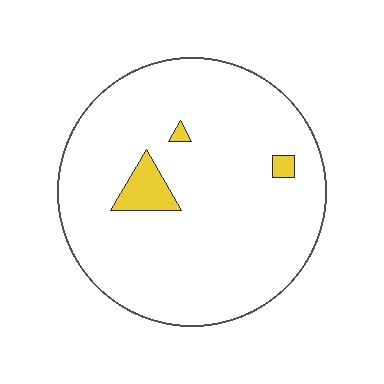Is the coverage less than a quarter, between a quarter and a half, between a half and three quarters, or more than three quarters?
Less than a quarter.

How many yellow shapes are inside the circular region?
3.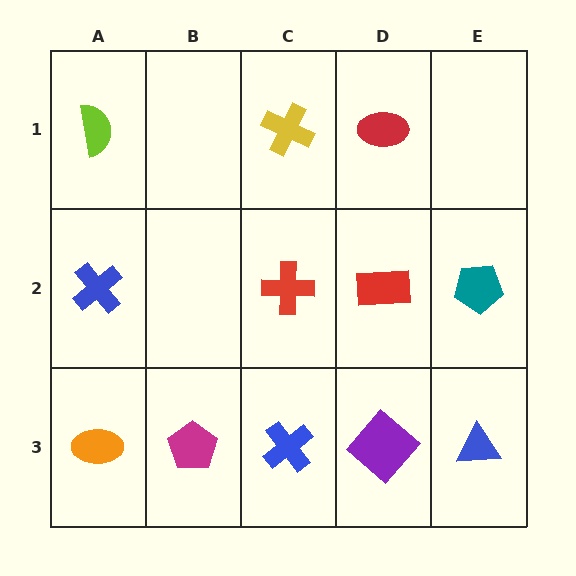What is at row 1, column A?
A lime semicircle.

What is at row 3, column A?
An orange ellipse.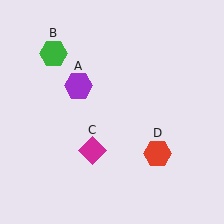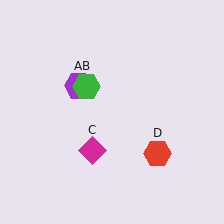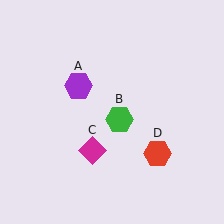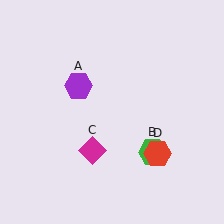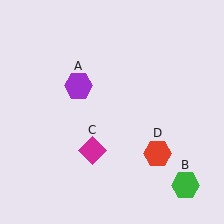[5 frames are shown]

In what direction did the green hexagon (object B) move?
The green hexagon (object B) moved down and to the right.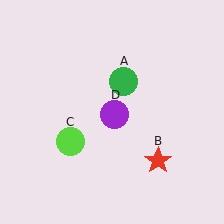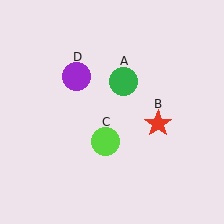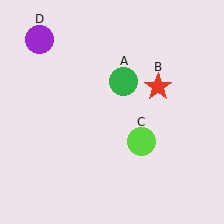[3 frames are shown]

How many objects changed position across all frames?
3 objects changed position: red star (object B), lime circle (object C), purple circle (object D).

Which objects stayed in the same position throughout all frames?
Green circle (object A) remained stationary.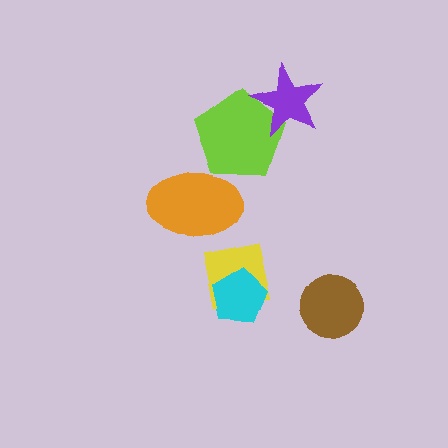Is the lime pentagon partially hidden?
Yes, it is partially covered by another shape.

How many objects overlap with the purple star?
1 object overlaps with the purple star.